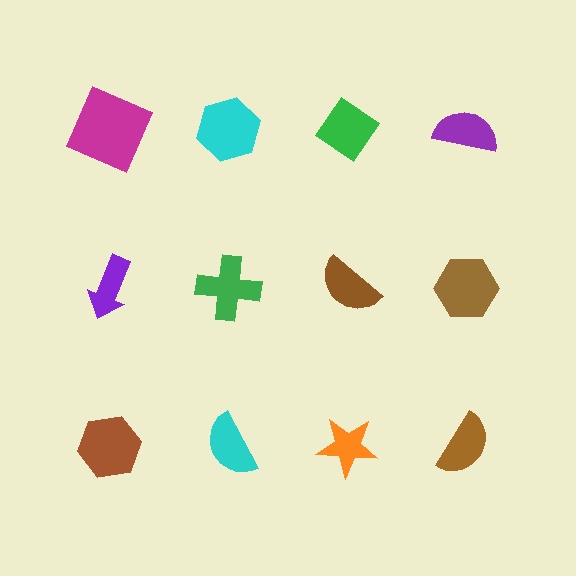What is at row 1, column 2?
A cyan hexagon.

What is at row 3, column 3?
An orange star.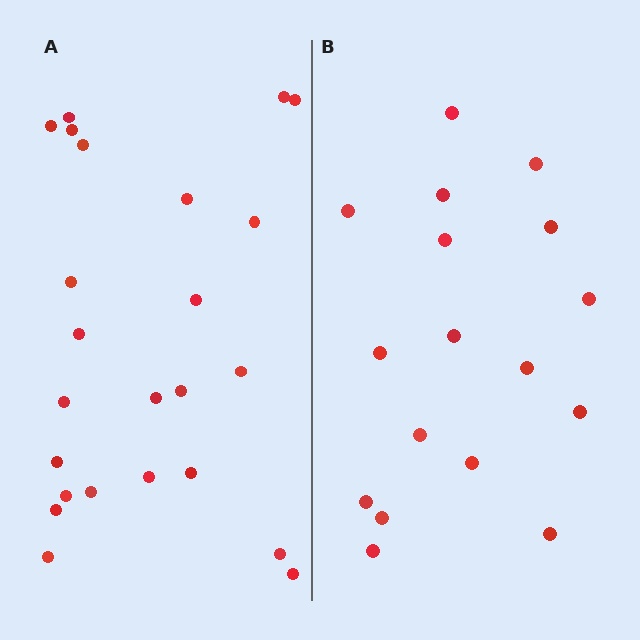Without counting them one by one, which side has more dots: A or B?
Region A (the left region) has more dots.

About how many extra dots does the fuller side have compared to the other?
Region A has roughly 8 or so more dots than region B.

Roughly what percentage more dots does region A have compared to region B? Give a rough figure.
About 40% more.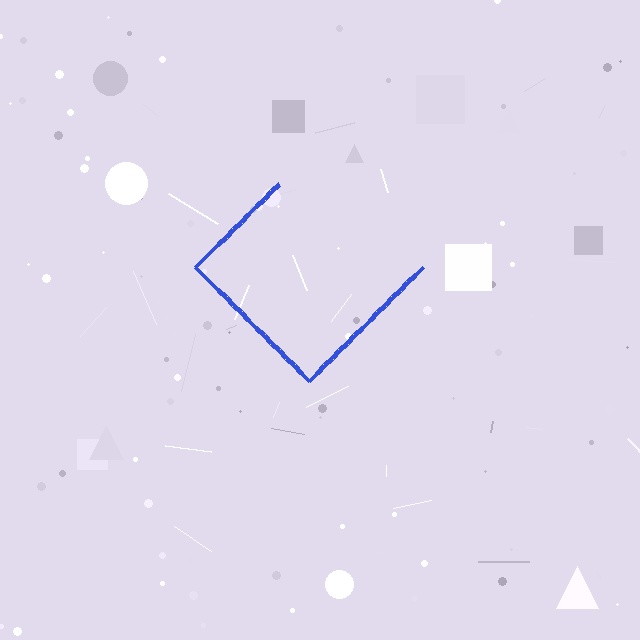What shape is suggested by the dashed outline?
The dashed outline suggests a diamond.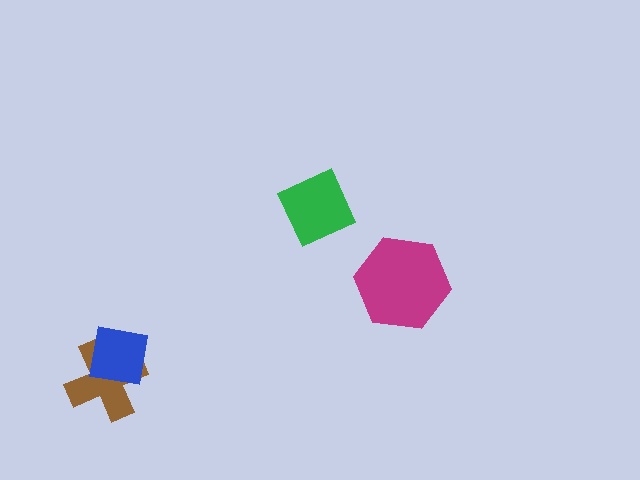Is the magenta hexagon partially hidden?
No, no other shape covers it.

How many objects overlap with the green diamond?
0 objects overlap with the green diamond.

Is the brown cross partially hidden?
Yes, it is partially covered by another shape.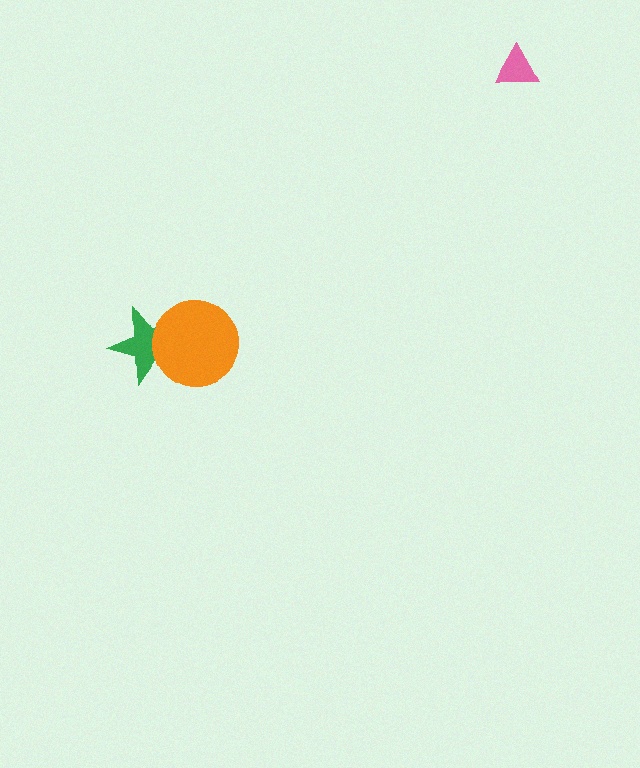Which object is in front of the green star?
The orange circle is in front of the green star.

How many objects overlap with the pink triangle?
0 objects overlap with the pink triangle.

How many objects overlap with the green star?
1 object overlaps with the green star.